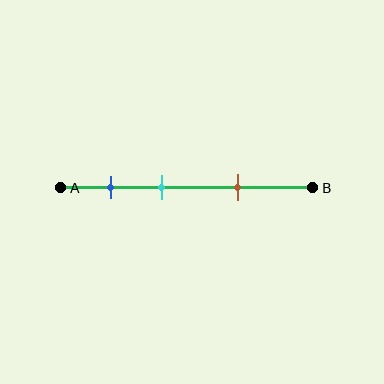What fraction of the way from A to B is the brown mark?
The brown mark is approximately 70% (0.7) of the way from A to B.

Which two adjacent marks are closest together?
The blue and cyan marks are the closest adjacent pair.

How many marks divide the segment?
There are 3 marks dividing the segment.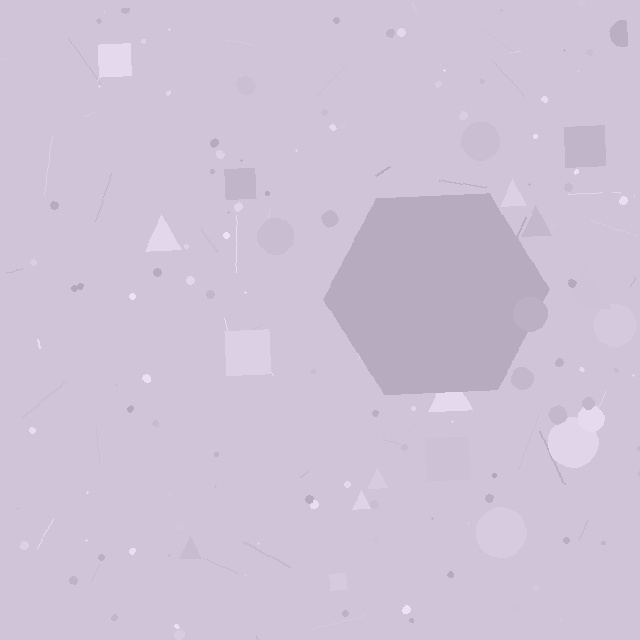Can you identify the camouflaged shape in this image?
The camouflaged shape is a hexagon.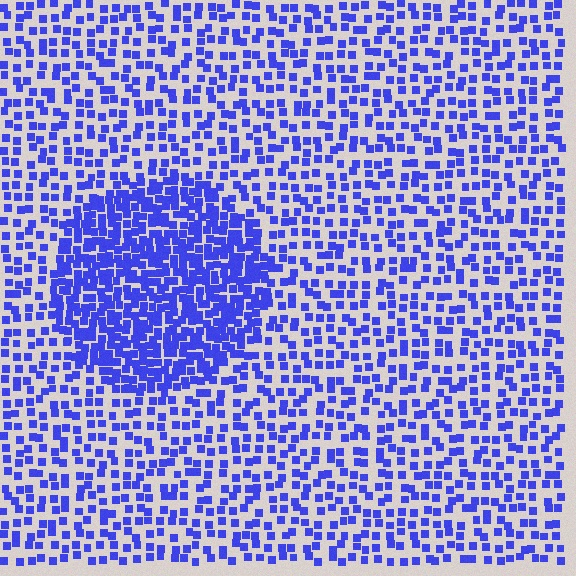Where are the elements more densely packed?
The elements are more densely packed inside the circle boundary.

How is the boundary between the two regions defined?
The boundary is defined by a change in element density (approximately 2.2x ratio). All elements are the same color, size, and shape.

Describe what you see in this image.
The image contains small blue elements arranged at two different densities. A circle-shaped region is visible where the elements are more densely packed than the surrounding area.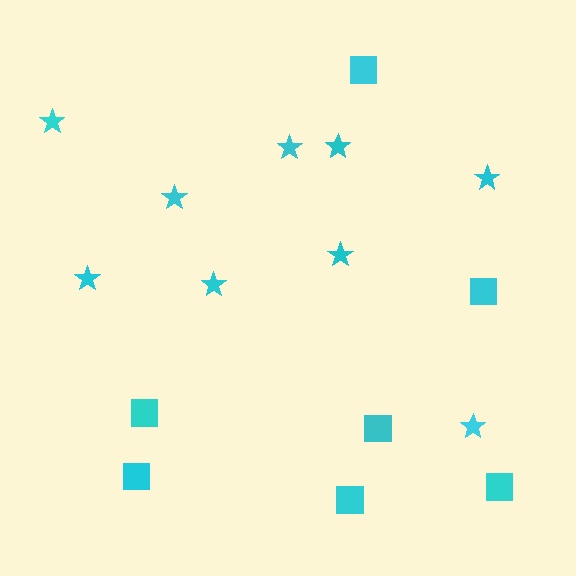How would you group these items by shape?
There are 2 groups: one group of squares (7) and one group of stars (9).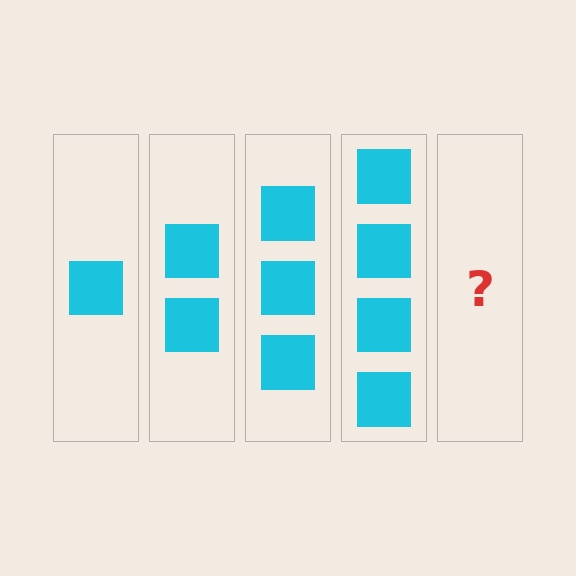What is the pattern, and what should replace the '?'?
The pattern is that each step adds one more square. The '?' should be 5 squares.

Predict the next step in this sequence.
The next step is 5 squares.